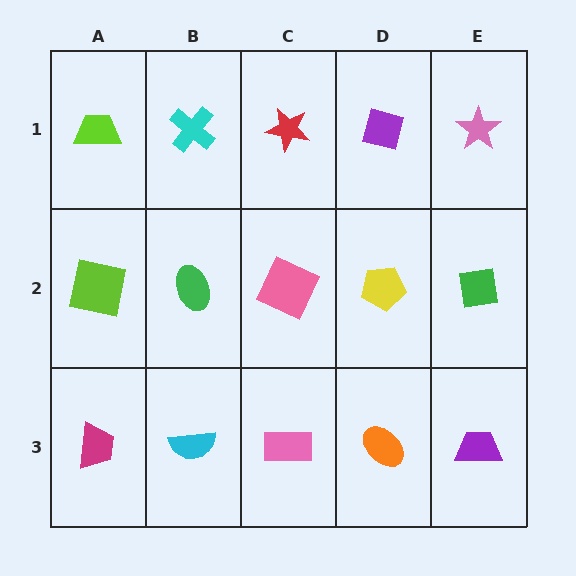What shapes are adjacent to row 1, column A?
A lime square (row 2, column A), a cyan cross (row 1, column B).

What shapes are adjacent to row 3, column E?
A green square (row 2, column E), an orange ellipse (row 3, column D).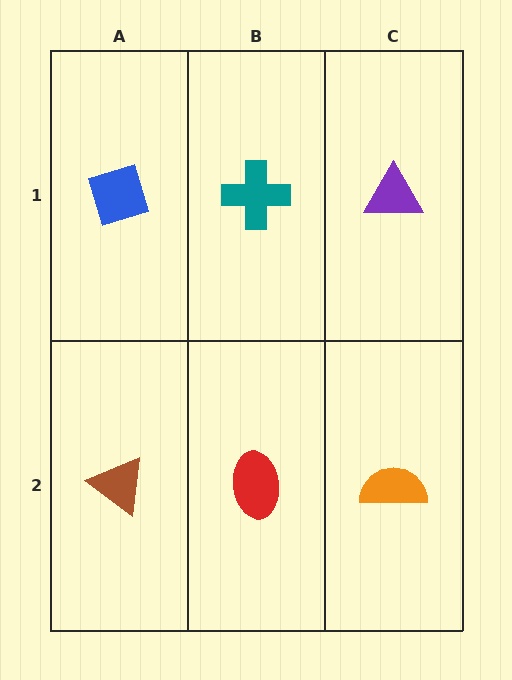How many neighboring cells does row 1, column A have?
2.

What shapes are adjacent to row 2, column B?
A teal cross (row 1, column B), a brown triangle (row 2, column A), an orange semicircle (row 2, column C).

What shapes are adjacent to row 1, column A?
A brown triangle (row 2, column A), a teal cross (row 1, column B).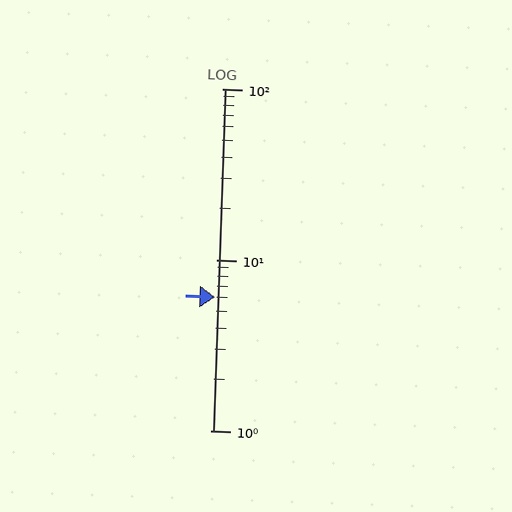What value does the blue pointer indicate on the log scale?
The pointer indicates approximately 6.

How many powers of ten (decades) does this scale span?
The scale spans 2 decades, from 1 to 100.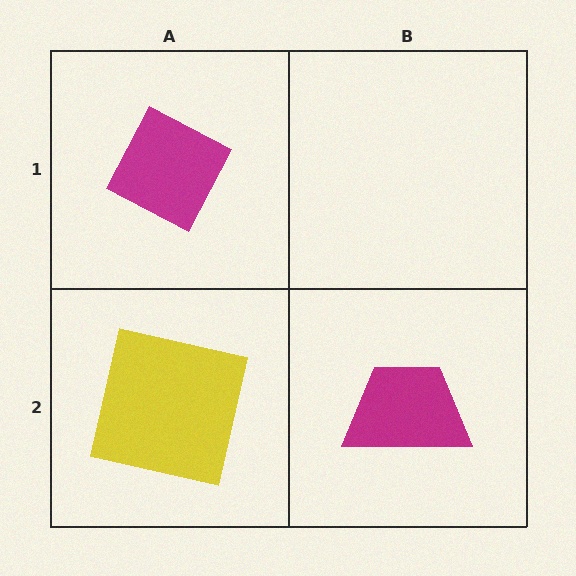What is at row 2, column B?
A magenta trapezoid.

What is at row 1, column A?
A magenta diamond.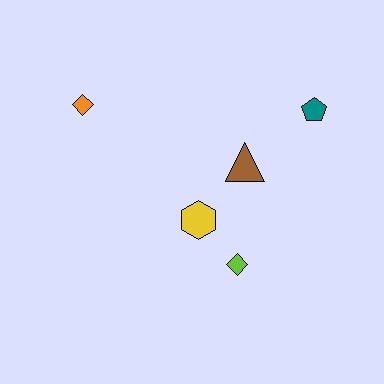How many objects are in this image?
There are 5 objects.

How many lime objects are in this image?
There is 1 lime object.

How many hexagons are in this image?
There is 1 hexagon.